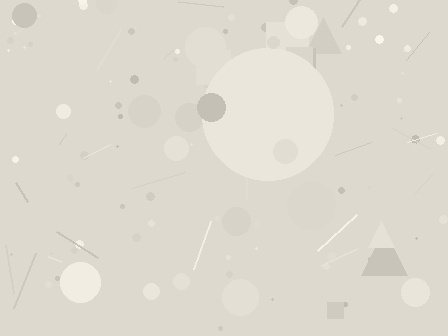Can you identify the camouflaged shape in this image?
The camouflaged shape is a circle.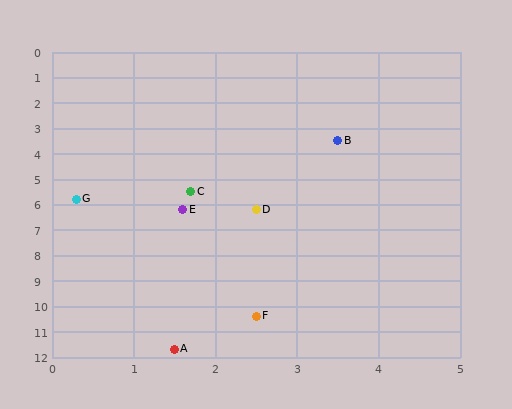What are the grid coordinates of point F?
Point F is at approximately (2.5, 10.4).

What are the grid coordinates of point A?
Point A is at approximately (1.5, 11.7).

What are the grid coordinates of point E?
Point E is at approximately (1.6, 6.2).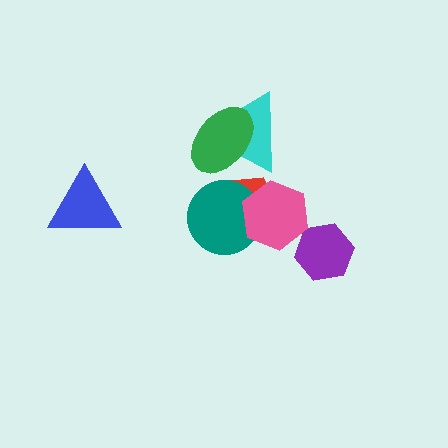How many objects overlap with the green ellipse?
1 object overlaps with the green ellipse.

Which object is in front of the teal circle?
The pink hexagon is in front of the teal circle.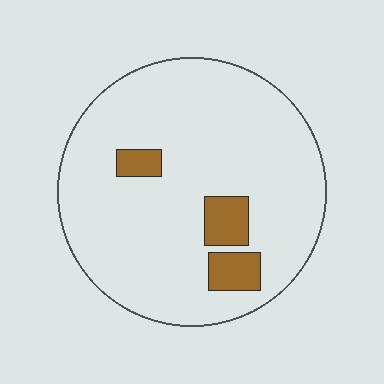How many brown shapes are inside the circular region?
3.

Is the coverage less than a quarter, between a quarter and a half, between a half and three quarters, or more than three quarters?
Less than a quarter.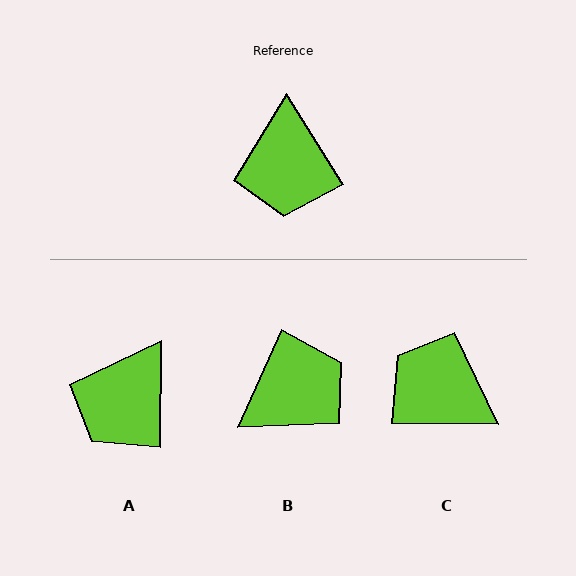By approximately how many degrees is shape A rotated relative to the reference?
Approximately 33 degrees clockwise.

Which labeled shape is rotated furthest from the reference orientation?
B, about 124 degrees away.